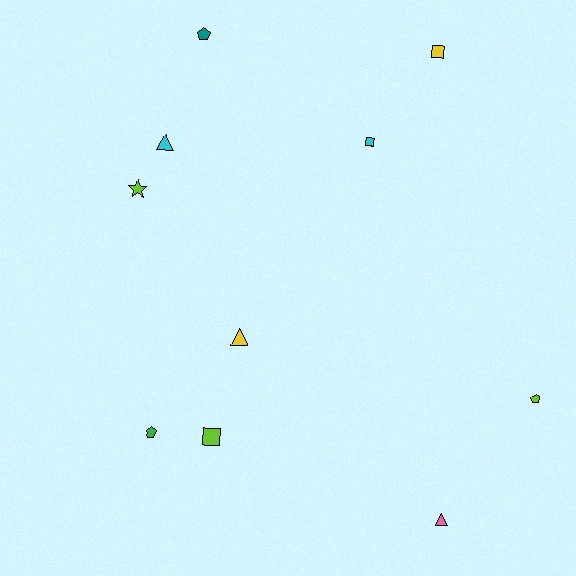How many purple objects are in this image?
There are no purple objects.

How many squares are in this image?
There are 3 squares.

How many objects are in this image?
There are 10 objects.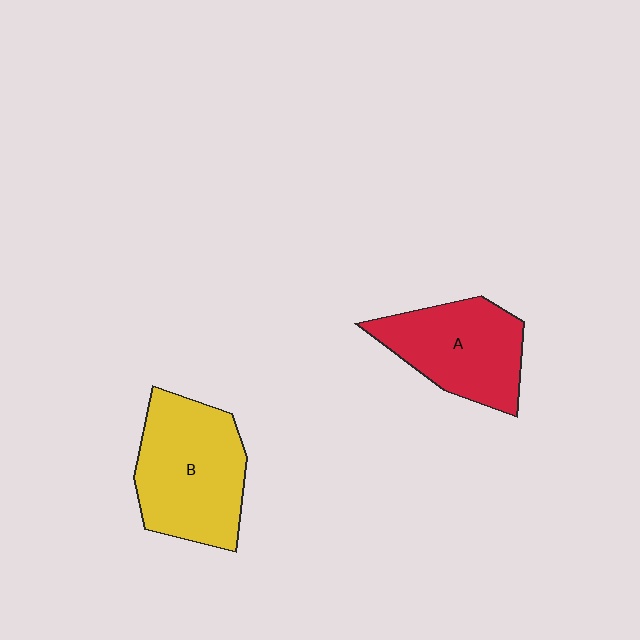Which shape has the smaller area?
Shape A (red).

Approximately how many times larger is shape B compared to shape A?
Approximately 1.2 times.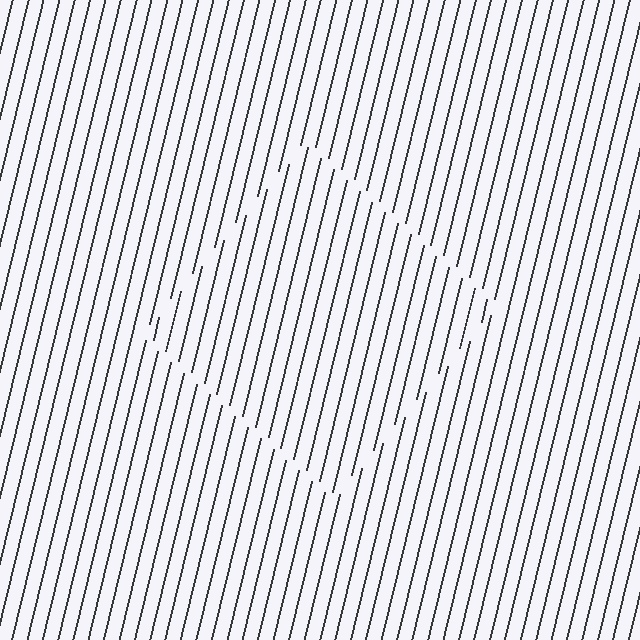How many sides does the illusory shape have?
4 sides — the line-ends trace a square.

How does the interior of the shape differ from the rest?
The interior of the shape contains the same grating, shifted by half a period — the contour is defined by the phase discontinuity where line-ends from the inner and outer gratings abut.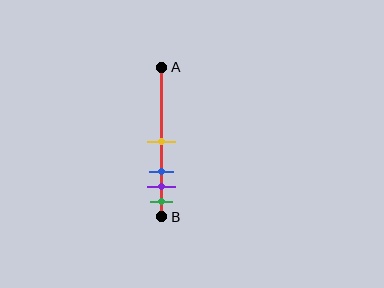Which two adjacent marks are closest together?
The purple and green marks are the closest adjacent pair.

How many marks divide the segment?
There are 4 marks dividing the segment.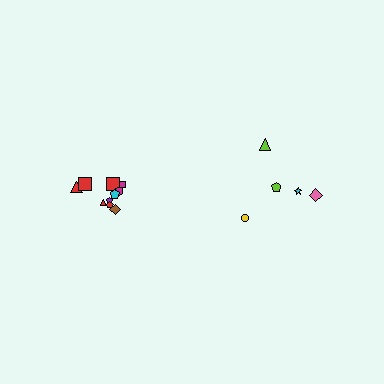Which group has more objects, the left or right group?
The left group.